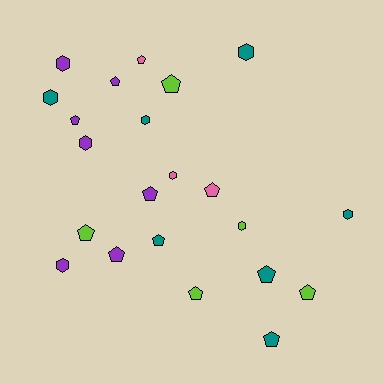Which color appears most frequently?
Purple, with 7 objects.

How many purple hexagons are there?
There are 3 purple hexagons.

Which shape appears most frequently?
Pentagon, with 13 objects.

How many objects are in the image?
There are 22 objects.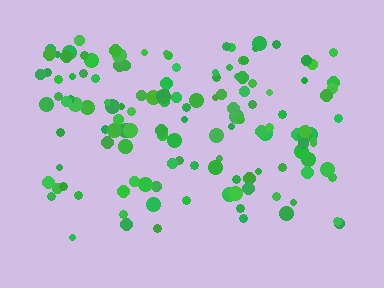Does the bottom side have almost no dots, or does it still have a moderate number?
Still a moderate number, just noticeably fewer than the top.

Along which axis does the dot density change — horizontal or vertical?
Vertical.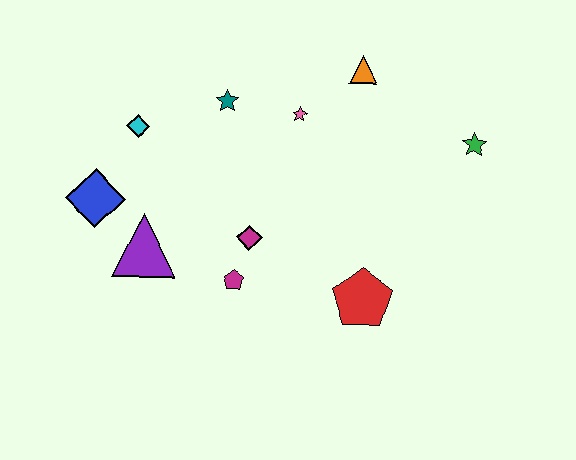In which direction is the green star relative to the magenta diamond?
The green star is to the right of the magenta diamond.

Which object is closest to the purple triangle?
The blue diamond is closest to the purple triangle.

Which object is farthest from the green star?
The blue diamond is farthest from the green star.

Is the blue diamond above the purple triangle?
Yes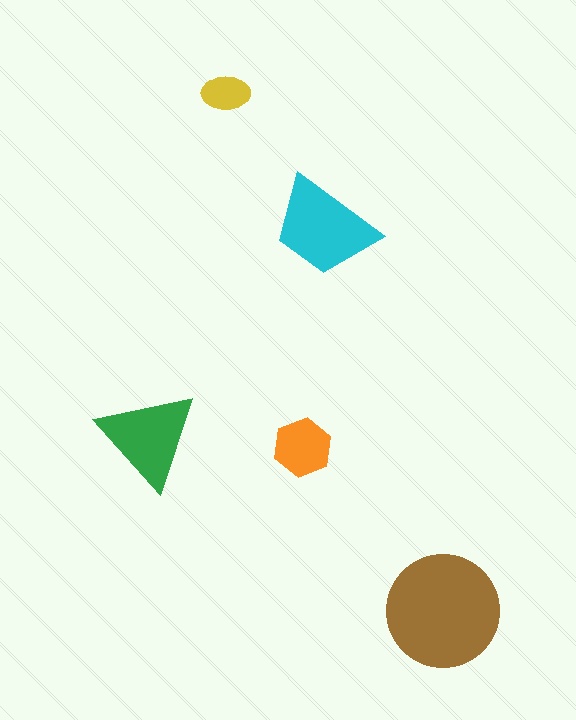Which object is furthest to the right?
The brown circle is rightmost.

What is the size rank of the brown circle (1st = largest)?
1st.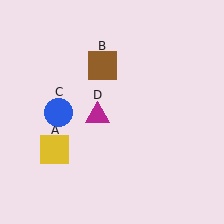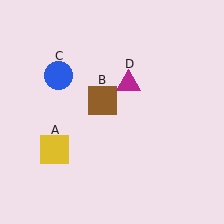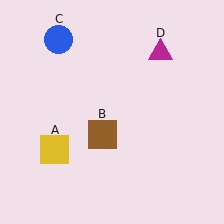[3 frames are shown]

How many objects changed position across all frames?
3 objects changed position: brown square (object B), blue circle (object C), magenta triangle (object D).